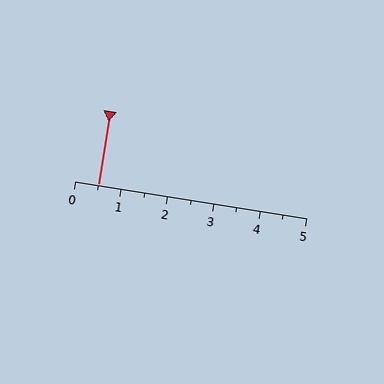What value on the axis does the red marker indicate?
The marker indicates approximately 0.5.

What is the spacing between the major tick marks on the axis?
The major ticks are spaced 1 apart.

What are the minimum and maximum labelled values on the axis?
The axis runs from 0 to 5.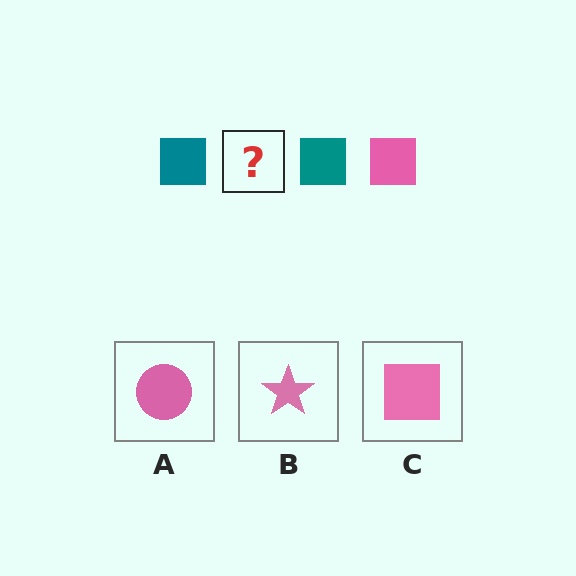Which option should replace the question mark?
Option C.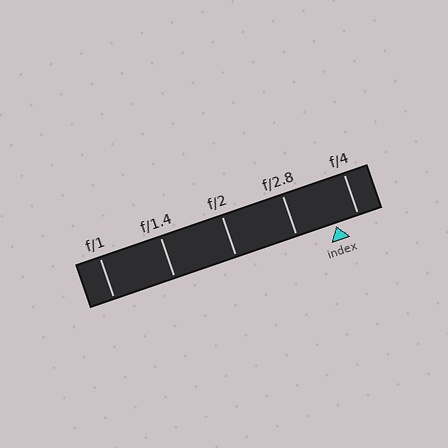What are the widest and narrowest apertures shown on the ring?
The widest aperture shown is f/1 and the narrowest is f/4.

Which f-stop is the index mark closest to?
The index mark is closest to f/4.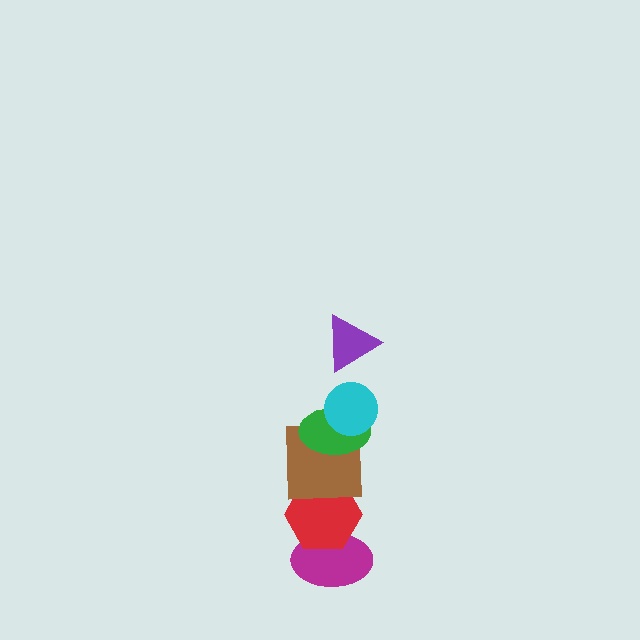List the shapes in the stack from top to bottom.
From top to bottom: the purple triangle, the cyan circle, the green ellipse, the brown square, the red hexagon, the magenta ellipse.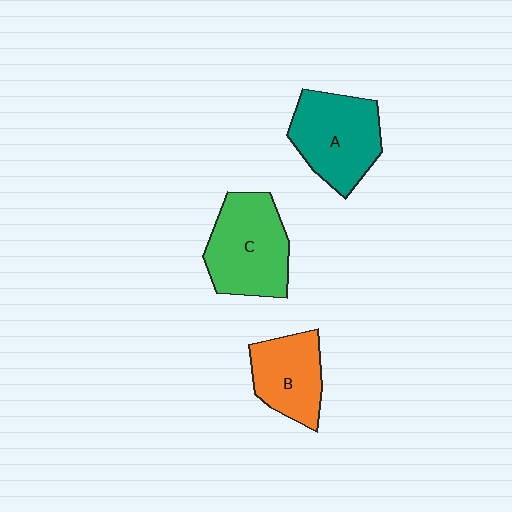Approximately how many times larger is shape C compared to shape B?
Approximately 1.4 times.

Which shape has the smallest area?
Shape B (orange).